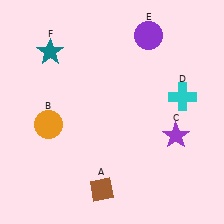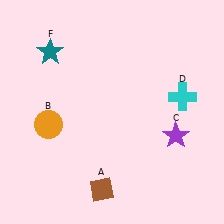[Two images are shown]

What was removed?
The purple circle (E) was removed in Image 2.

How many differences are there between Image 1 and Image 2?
There is 1 difference between the two images.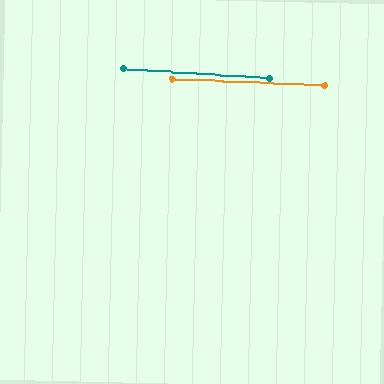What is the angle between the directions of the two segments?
Approximately 2 degrees.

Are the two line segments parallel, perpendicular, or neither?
Parallel — their directions differ by only 1.7°.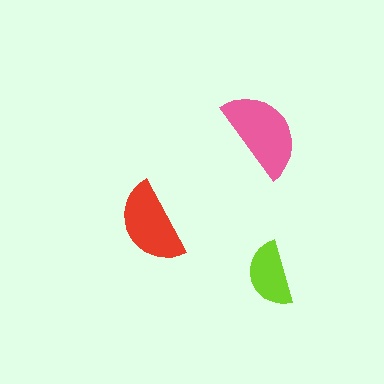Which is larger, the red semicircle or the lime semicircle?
The red one.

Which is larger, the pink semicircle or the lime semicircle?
The pink one.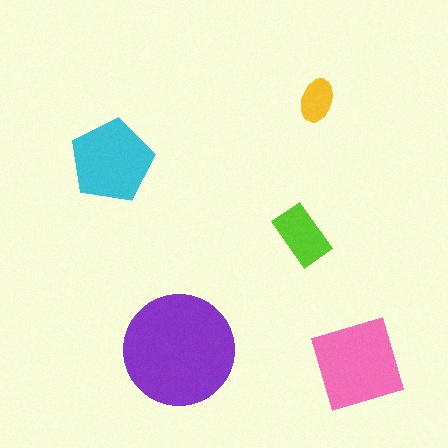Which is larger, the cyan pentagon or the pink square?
The pink square.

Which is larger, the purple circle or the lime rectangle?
The purple circle.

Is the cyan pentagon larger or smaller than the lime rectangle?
Larger.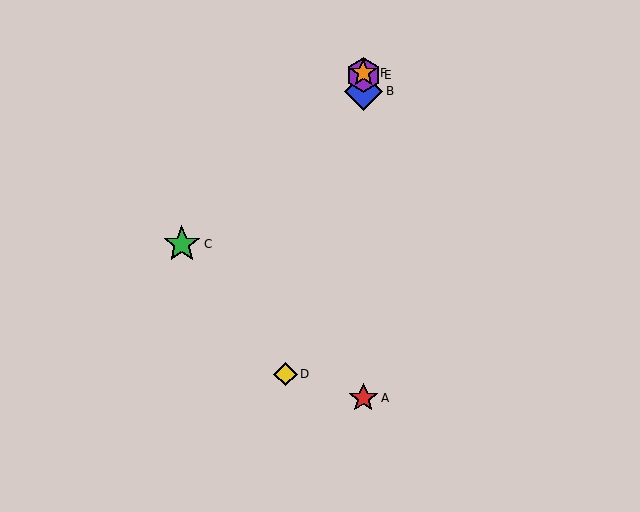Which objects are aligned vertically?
Objects A, B, E, F are aligned vertically.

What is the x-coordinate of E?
Object E is at x≈363.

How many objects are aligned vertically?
4 objects (A, B, E, F) are aligned vertically.